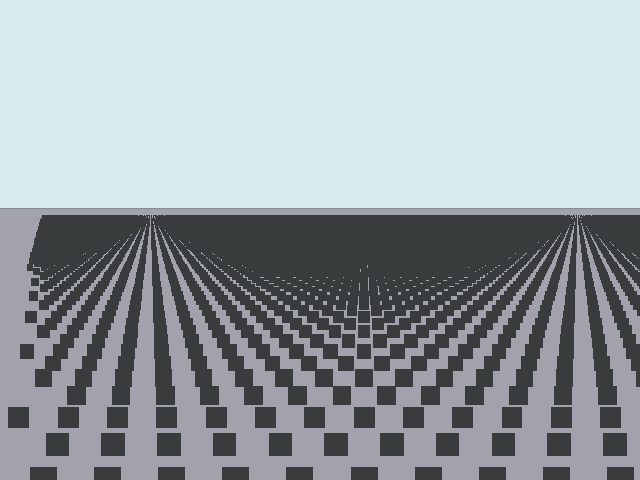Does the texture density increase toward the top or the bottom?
Density increases toward the top.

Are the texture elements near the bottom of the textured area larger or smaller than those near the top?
Larger. Near the bottom, elements are closer to the viewer and appear at a bigger on-screen size.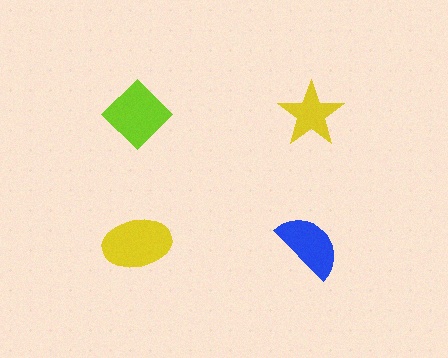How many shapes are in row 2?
2 shapes.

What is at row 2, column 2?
A blue semicircle.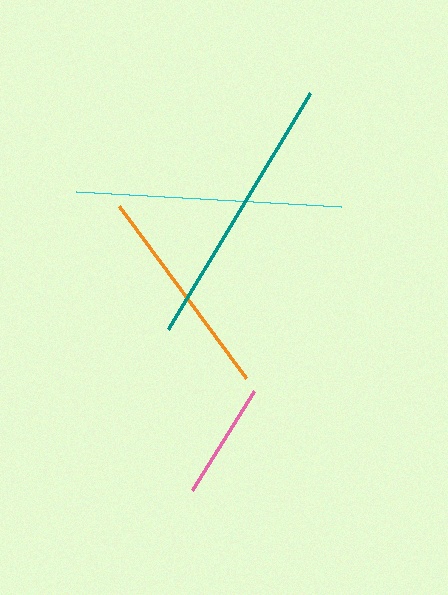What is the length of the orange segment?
The orange segment is approximately 214 pixels long.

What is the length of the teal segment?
The teal segment is approximately 276 pixels long.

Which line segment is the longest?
The teal line is the longest at approximately 276 pixels.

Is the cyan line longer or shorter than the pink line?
The cyan line is longer than the pink line.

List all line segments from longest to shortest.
From longest to shortest: teal, cyan, orange, pink.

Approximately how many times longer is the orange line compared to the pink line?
The orange line is approximately 1.8 times the length of the pink line.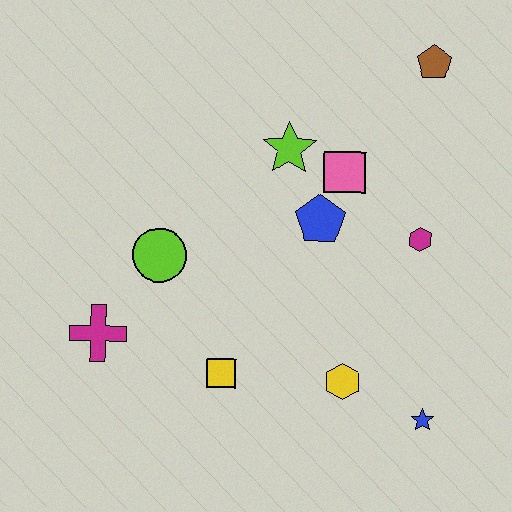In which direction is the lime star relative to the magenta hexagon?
The lime star is to the left of the magenta hexagon.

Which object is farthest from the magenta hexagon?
The magenta cross is farthest from the magenta hexagon.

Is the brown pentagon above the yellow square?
Yes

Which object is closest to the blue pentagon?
The pink square is closest to the blue pentagon.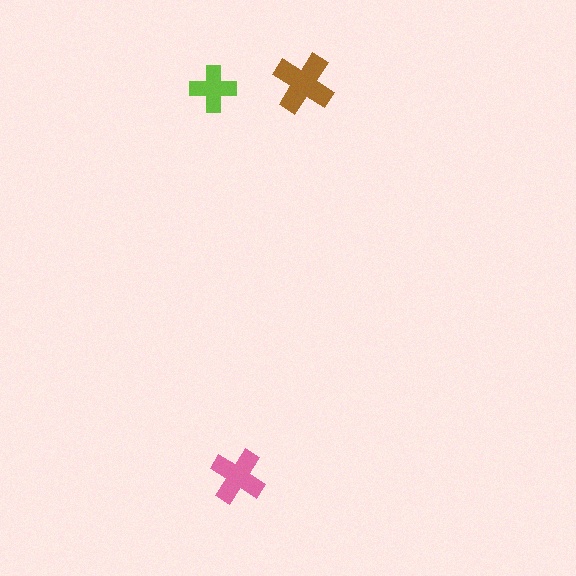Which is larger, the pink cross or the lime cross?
The pink one.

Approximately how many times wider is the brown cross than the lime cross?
About 1.5 times wider.